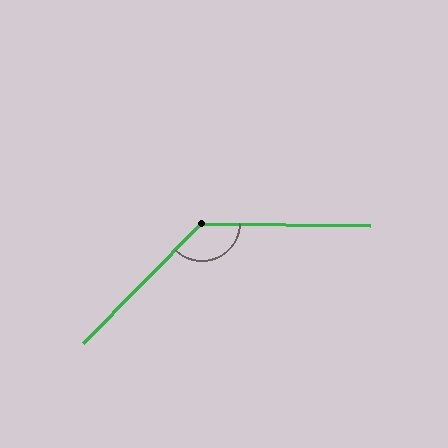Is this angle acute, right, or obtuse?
It is obtuse.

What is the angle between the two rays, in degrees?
Approximately 134 degrees.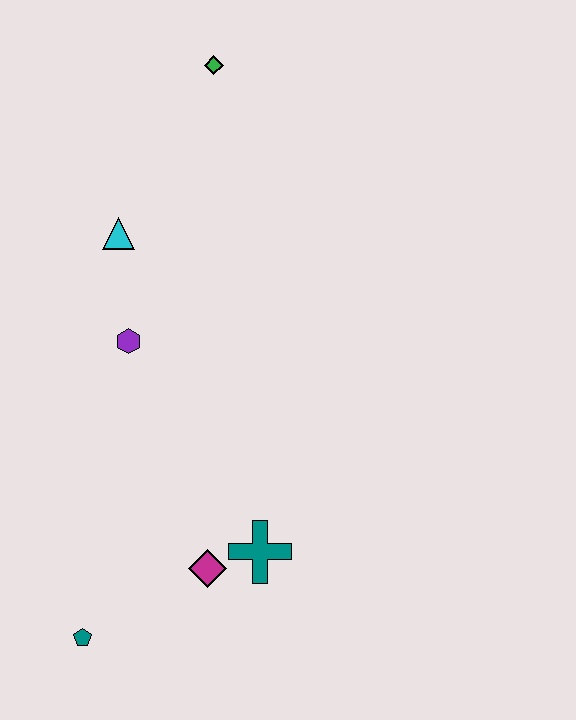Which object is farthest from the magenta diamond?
The green diamond is farthest from the magenta diamond.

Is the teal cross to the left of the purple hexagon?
No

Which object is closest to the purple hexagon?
The cyan triangle is closest to the purple hexagon.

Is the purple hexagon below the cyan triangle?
Yes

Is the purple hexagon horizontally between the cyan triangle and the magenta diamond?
Yes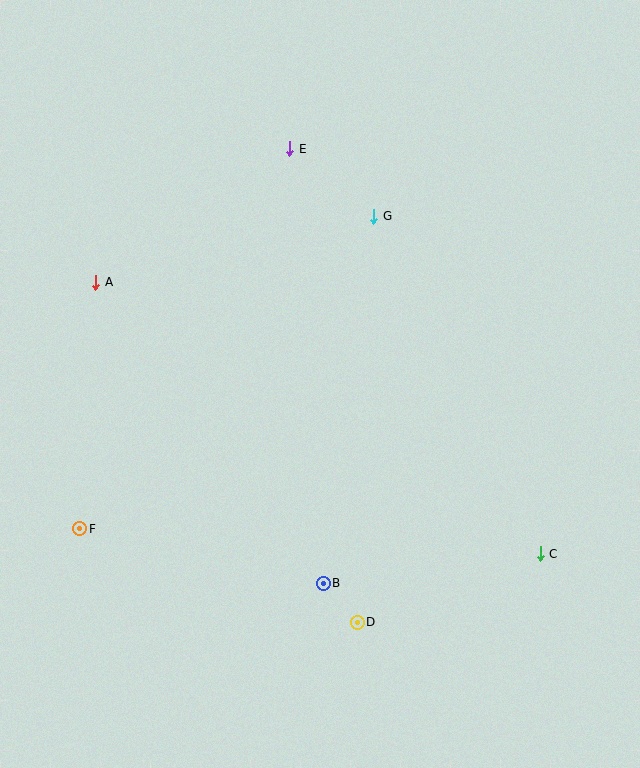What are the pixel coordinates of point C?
Point C is at (540, 554).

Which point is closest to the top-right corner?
Point G is closest to the top-right corner.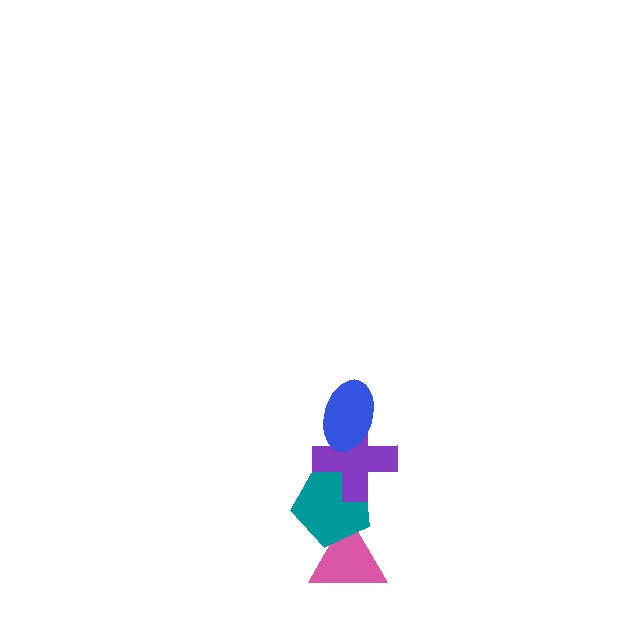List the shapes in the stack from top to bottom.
From top to bottom: the blue ellipse, the purple cross, the teal pentagon, the pink triangle.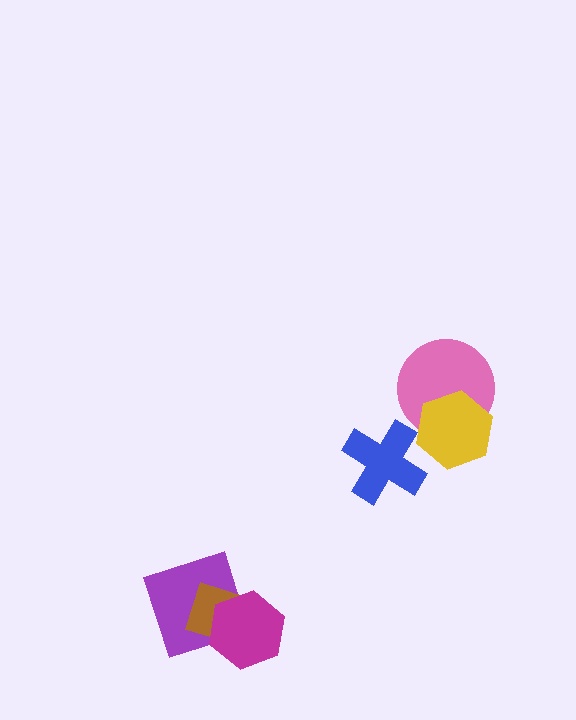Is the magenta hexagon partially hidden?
No, no other shape covers it.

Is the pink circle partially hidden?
Yes, it is partially covered by another shape.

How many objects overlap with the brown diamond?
2 objects overlap with the brown diamond.